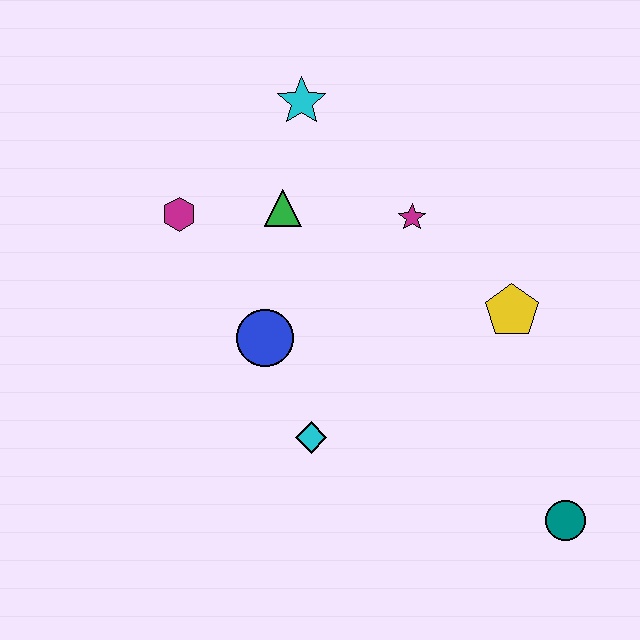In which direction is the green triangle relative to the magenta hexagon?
The green triangle is to the right of the magenta hexagon.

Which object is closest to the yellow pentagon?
The magenta star is closest to the yellow pentagon.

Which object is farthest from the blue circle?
The teal circle is farthest from the blue circle.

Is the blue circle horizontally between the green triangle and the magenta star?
No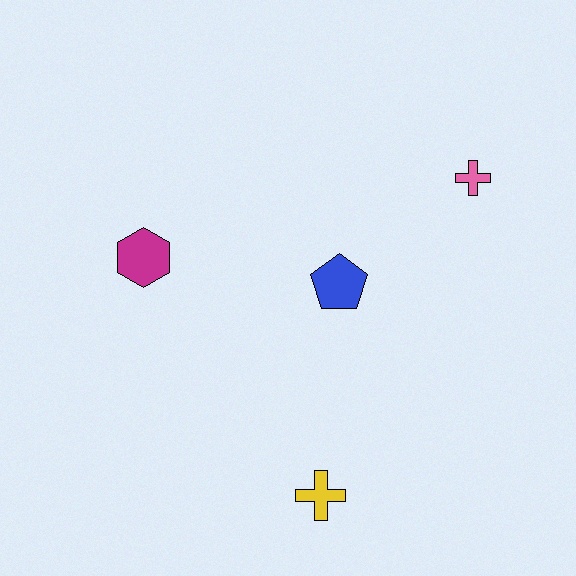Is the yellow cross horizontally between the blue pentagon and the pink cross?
No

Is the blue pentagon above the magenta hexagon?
No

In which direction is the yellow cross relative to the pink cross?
The yellow cross is below the pink cross.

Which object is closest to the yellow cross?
The blue pentagon is closest to the yellow cross.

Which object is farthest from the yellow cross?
The pink cross is farthest from the yellow cross.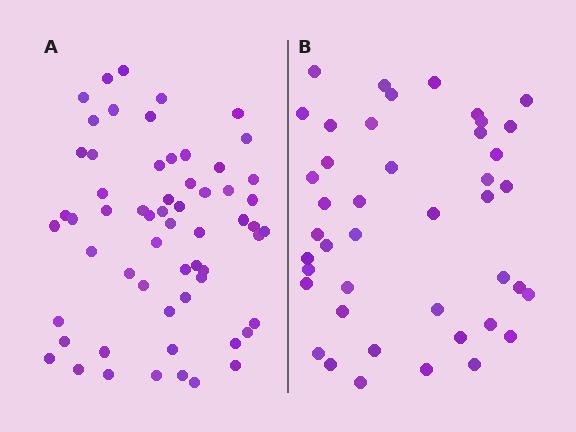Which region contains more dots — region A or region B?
Region A (the left region) has more dots.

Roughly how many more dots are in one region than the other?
Region A has approximately 15 more dots than region B.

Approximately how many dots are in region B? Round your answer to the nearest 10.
About 40 dots. (The exact count is 43, which rounds to 40.)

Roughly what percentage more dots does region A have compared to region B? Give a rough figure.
About 40% more.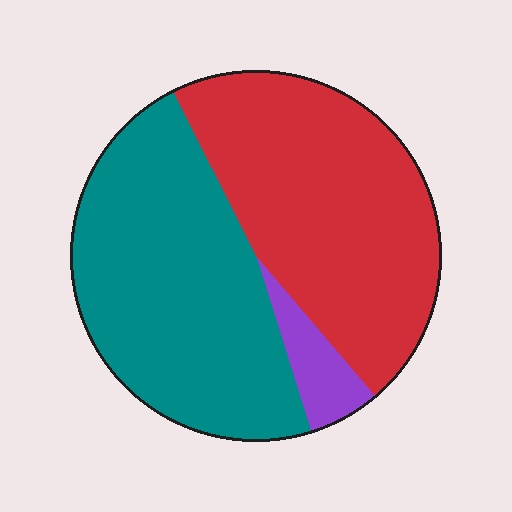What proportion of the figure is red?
Red covers about 45% of the figure.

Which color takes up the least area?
Purple, at roughly 5%.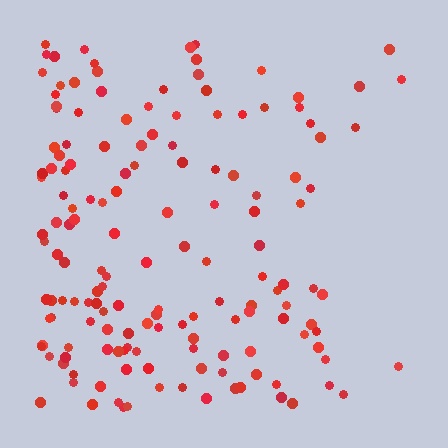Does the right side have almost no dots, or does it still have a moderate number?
Still a moderate number, just noticeably fewer than the left.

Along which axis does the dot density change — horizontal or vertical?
Horizontal.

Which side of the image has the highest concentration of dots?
The left.